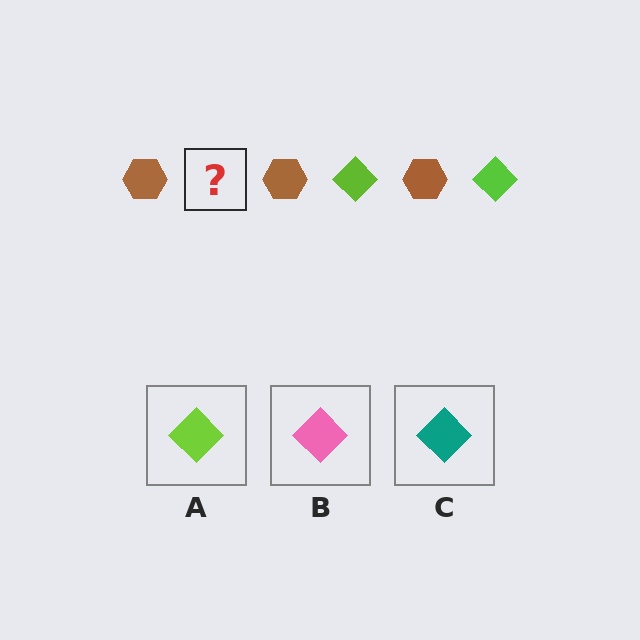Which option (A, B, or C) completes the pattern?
A.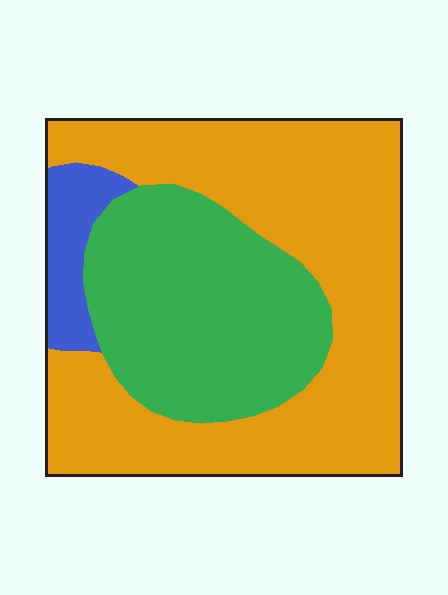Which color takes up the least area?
Blue, at roughly 5%.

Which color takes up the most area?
Orange, at roughly 60%.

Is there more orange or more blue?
Orange.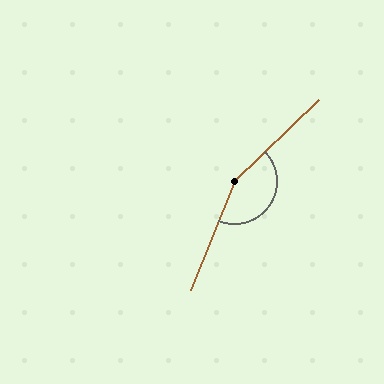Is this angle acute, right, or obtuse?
It is obtuse.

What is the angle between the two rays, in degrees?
Approximately 156 degrees.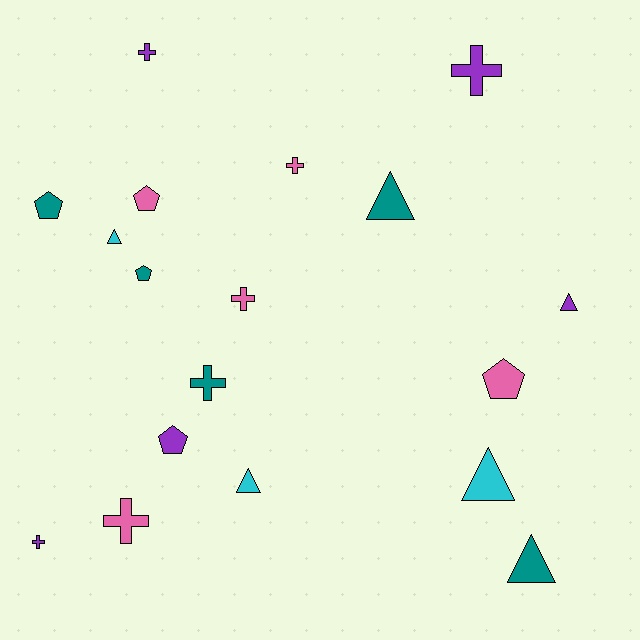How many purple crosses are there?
There are 3 purple crosses.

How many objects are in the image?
There are 18 objects.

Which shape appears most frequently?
Cross, with 7 objects.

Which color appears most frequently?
Teal, with 5 objects.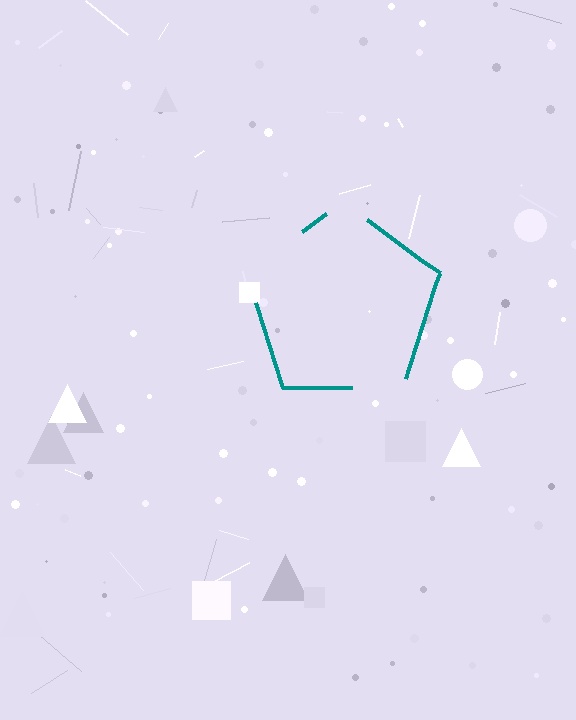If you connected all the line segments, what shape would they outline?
They would outline a pentagon.